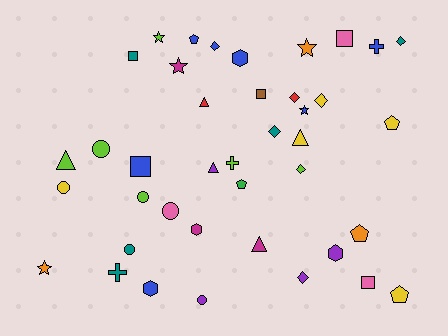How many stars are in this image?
There are 5 stars.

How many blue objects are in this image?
There are 7 blue objects.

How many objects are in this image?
There are 40 objects.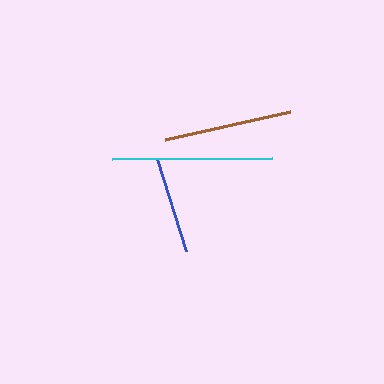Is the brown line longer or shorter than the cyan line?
The cyan line is longer than the brown line.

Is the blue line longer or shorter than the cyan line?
The cyan line is longer than the blue line.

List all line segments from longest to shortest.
From longest to shortest: cyan, brown, blue.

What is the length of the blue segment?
The blue segment is approximately 96 pixels long.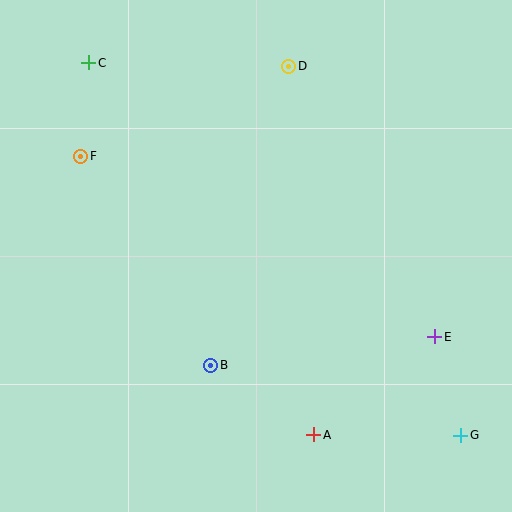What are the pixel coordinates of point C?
Point C is at (89, 63).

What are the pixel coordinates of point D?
Point D is at (289, 66).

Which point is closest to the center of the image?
Point B at (211, 365) is closest to the center.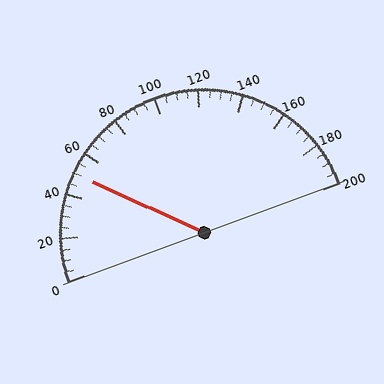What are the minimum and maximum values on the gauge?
The gauge ranges from 0 to 200.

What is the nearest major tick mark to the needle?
The nearest major tick mark is 40.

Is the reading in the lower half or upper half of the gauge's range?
The reading is in the lower half of the range (0 to 200).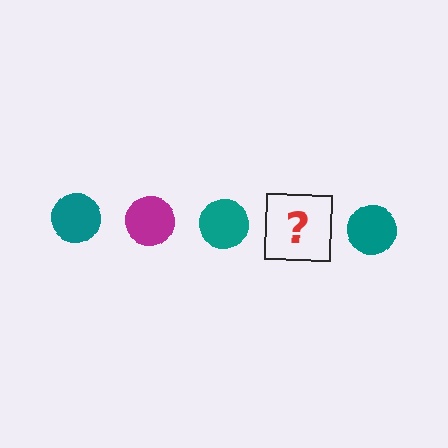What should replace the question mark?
The question mark should be replaced with a magenta circle.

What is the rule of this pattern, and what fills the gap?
The rule is that the pattern cycles through teal, magenta circles. The gap should be filled with a magenta circle.